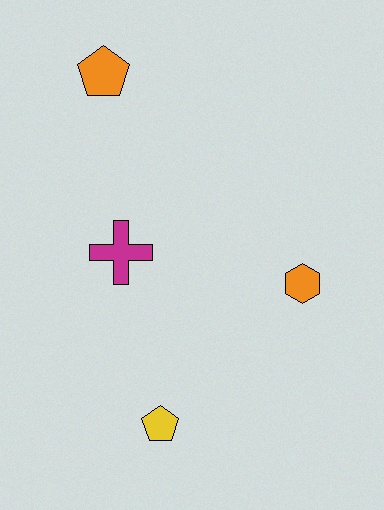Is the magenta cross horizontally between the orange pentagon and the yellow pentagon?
Yes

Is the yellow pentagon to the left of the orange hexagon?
Yes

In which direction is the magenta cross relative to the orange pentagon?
The magenta cross is below the orange pentagon.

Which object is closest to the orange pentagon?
The magenta cross is closest to the orange pentagon.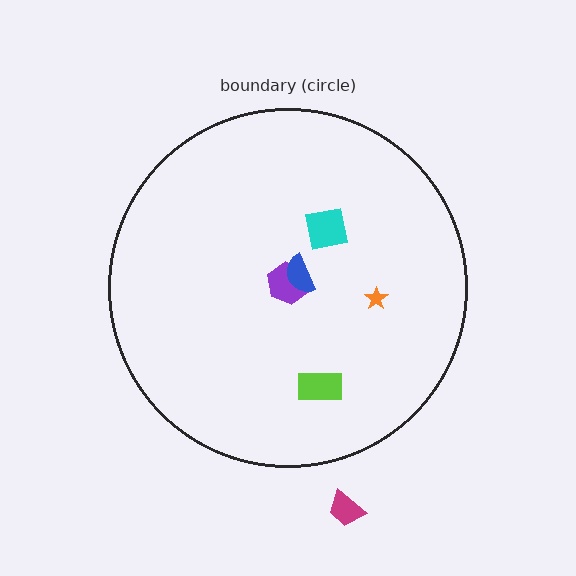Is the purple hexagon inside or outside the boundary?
Inside.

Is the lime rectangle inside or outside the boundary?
Inside.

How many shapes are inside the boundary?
5 inside, 1 outside.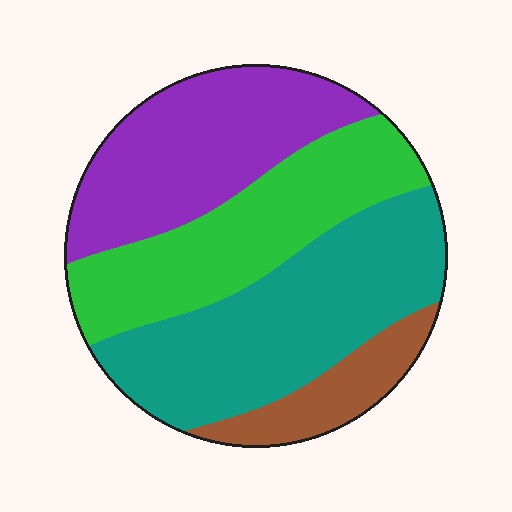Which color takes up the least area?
Brown, at roughly 10%.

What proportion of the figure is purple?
Purple covers around 25% of the figure.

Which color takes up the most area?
Teal, at roughly 35%.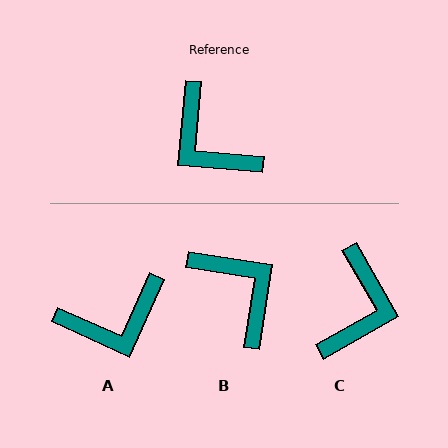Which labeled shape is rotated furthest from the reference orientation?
B, about 176 degrees away.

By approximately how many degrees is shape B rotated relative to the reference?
Approximately 176 degrees counter-clockwise.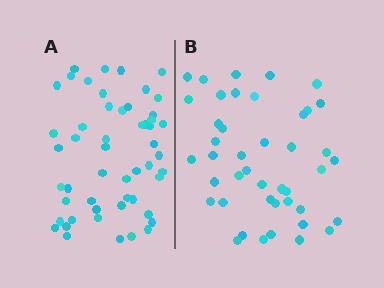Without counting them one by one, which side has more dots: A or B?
Region A (the left region) has more dots.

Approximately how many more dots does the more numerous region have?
Region A has roughly 8 or so more dots than region B.